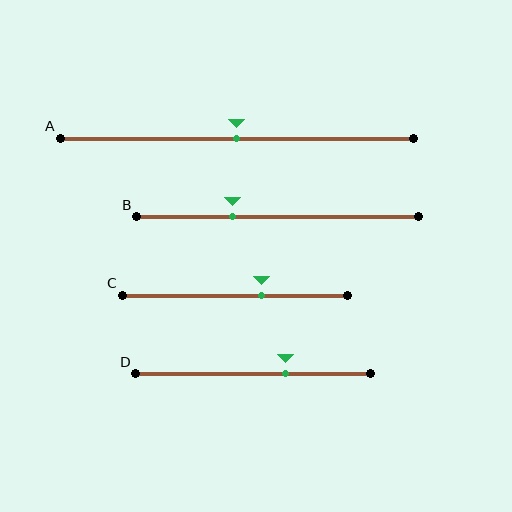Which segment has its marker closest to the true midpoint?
Segment A has its marker closest to the true midpoint.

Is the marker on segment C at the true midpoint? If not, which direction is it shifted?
No, the marker on segment C is shifted to the right by about 12% of the segment length.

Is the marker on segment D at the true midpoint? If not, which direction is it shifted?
No, the marker on segment D is shifted to the right by about 14% of the segment length.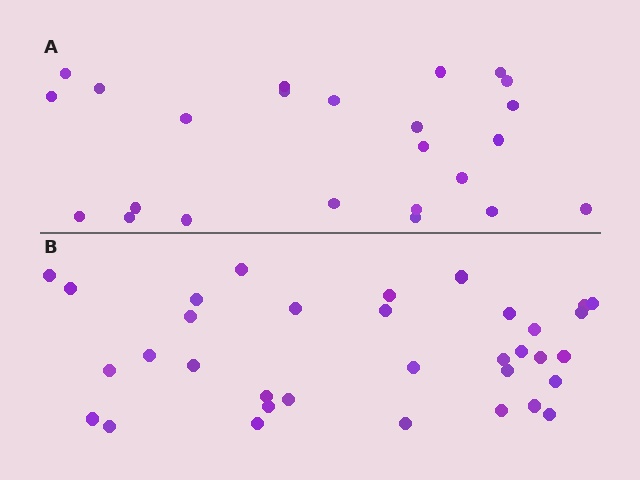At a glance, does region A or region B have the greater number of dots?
Region B (the bottom region) has more dots.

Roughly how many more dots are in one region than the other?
Region B has roughly 10 or so more dots than region A.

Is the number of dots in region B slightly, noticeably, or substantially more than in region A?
Region B has noticeably more, but not dramatically so. The ratio is roughly 1.4 to 1.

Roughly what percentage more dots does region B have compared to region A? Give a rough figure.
About 40% more.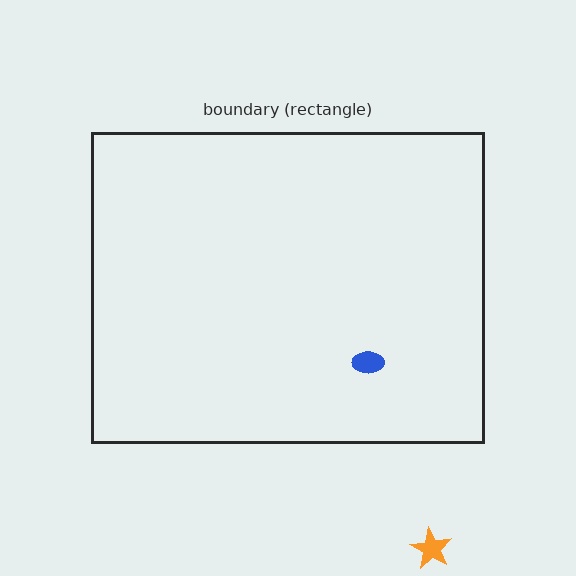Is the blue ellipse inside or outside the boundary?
Inside.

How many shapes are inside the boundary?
1 inside, 1 outside.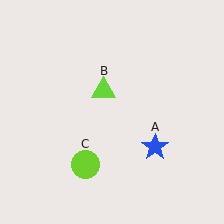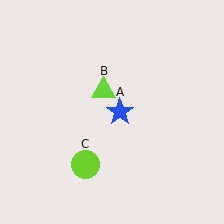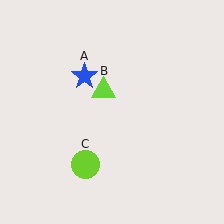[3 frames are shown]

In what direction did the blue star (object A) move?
The blue star (object A) moved up and to the left.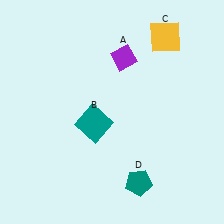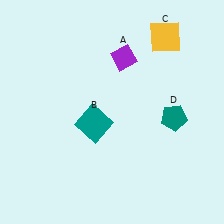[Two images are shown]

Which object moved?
The teal pentagon (D) moved up.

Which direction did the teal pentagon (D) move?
The teal pentagon (D) moved up.